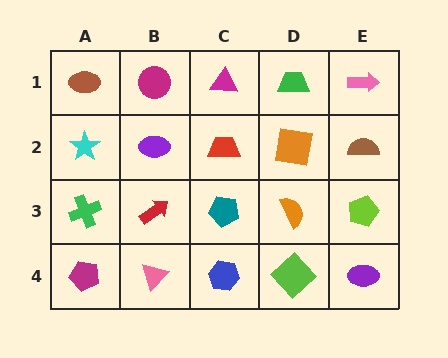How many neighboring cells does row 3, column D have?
4.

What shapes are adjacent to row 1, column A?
A cyan star (row 2, column A), a magenta circle (row 1, column B).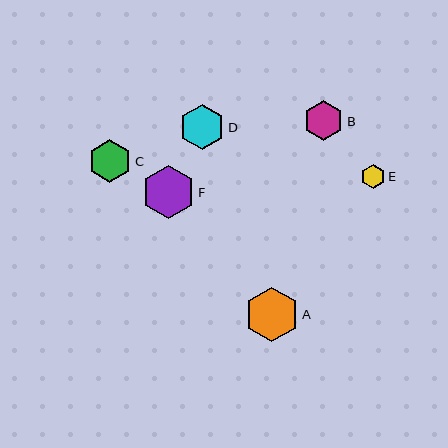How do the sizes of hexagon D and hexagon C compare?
Hexagon D and hexagon C are approximately the same size.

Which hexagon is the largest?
Hexagon A is the largest with a size of approximately 54 pixels.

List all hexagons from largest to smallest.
From largest to smallest: A, F, D, C, B, E.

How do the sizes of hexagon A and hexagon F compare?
Hexagon A and hexagon F are approximately the same size.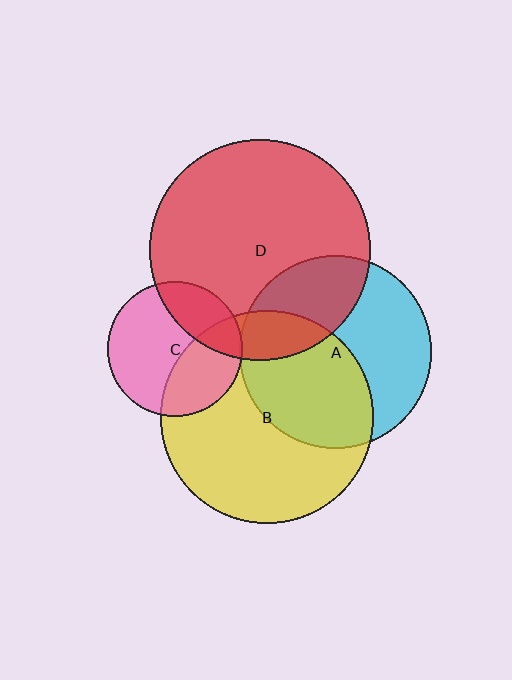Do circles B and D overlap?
Yes.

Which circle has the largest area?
Circle D (red).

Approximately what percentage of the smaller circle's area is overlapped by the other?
Approximately 15%.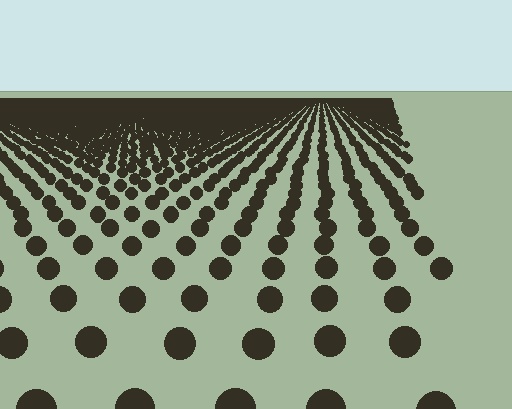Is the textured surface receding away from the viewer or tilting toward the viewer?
The surface is receding away from the viewer. Texture elements get smaller and denser toward the top.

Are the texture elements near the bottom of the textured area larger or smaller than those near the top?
Larger. Near the bottom, elements are closer to the viewer and appear at a bigger on-screen size.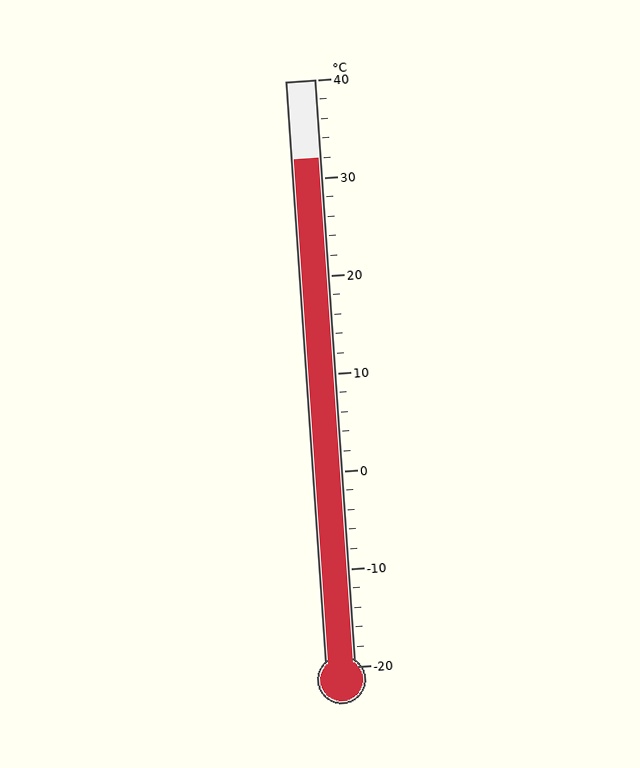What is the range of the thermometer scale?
The thermometer scale ranges from -20°C to 40°C.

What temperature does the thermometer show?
The thermometer shows approximately 32°C.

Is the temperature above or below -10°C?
The temperature is above -10°C.